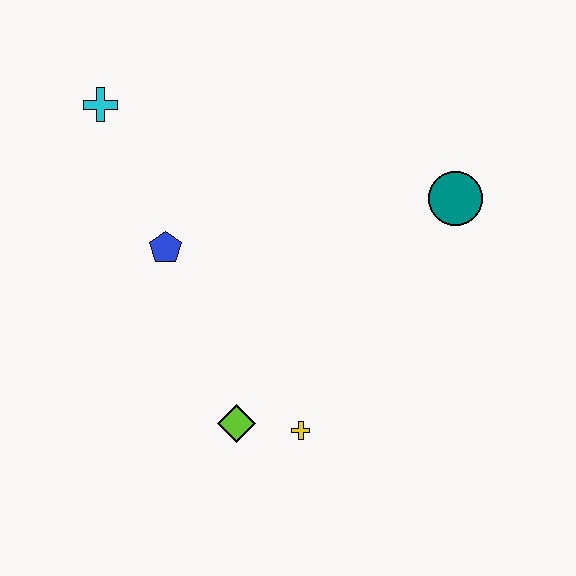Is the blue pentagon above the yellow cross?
Yes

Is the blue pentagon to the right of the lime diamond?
No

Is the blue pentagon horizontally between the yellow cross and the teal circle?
No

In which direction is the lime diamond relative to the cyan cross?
The lime diamond is below the cyan cross.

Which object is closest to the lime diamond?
The yellow cross is closest to the lime diamond.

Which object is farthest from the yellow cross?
The cyan cross is farthest from the yellow cross.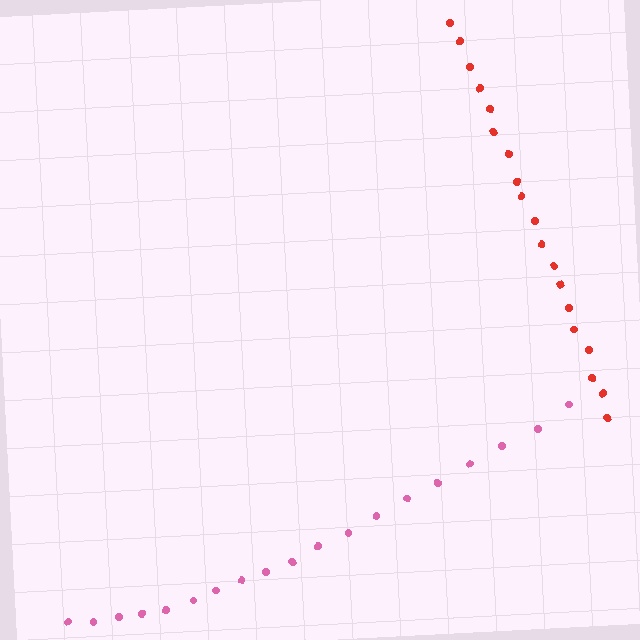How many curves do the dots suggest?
There are 2 distinct paths.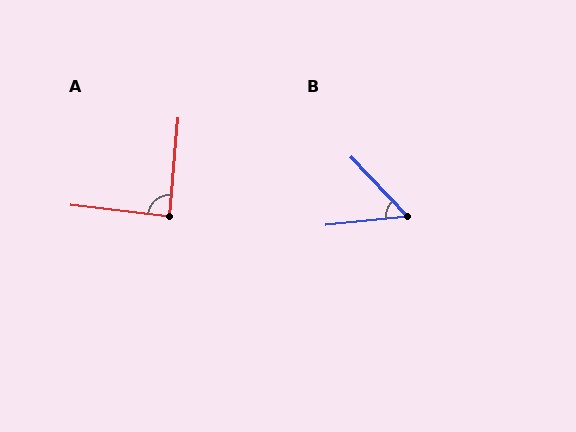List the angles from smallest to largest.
B (52°), A (88°).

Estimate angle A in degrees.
Approximately 88 degrees.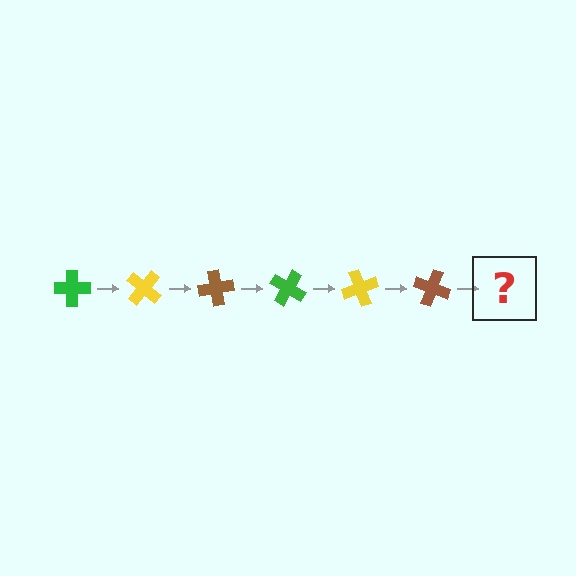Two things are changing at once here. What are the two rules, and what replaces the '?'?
The two rules are that it rotates 40 degrees each step and the color cycles through green, yellow, and brown. The '?' should be a green cross, rotated 240 degrees from the start.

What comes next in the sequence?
The next element should be a green cross, rotated 240 degrees from the start.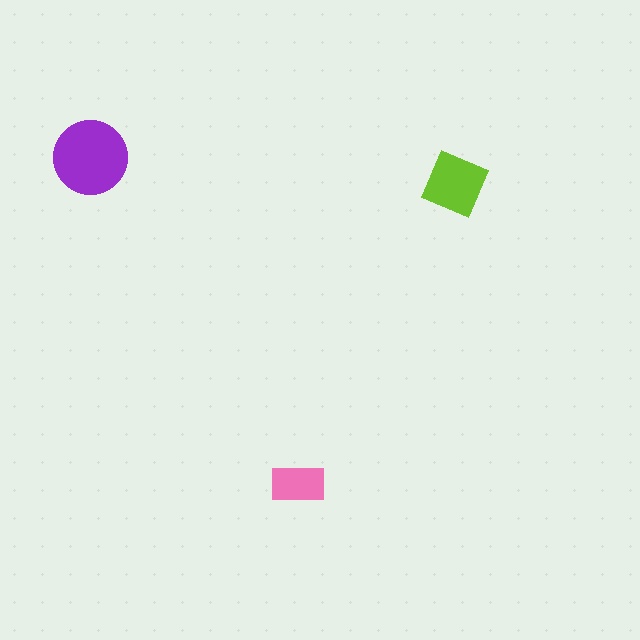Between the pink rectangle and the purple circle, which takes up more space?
The purple circle.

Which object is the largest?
The purple circle.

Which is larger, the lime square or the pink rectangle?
The lime square.